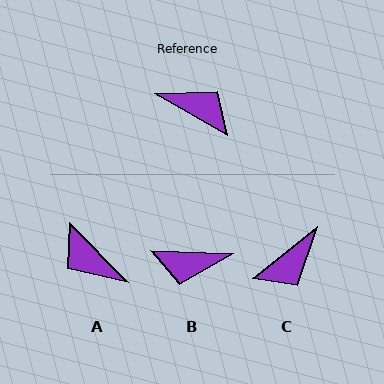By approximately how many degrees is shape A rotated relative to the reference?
Approximately 165 degrees counter-clockwise.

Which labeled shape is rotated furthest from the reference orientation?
A, about 165 degrees away.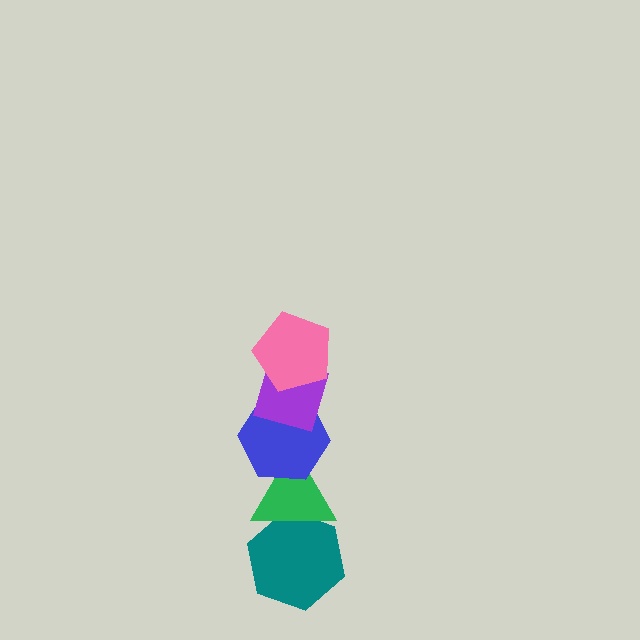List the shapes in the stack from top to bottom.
From top to bottom: the pink pentagon, the purple diamond, the blue hexagon, the green triangle, the teal hexagon.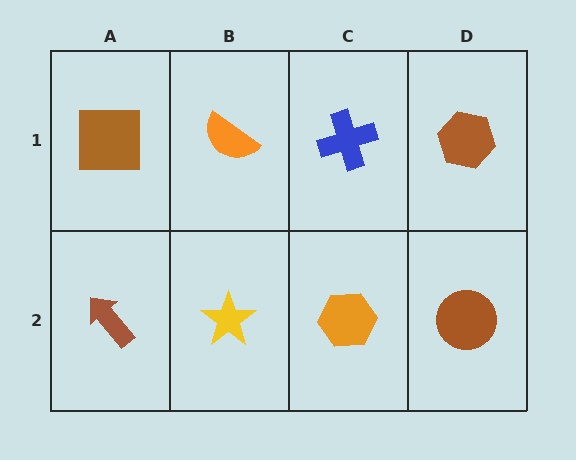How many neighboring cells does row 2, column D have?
2.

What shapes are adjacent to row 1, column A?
A brown arrow (row 2, column A), an orange semicircle (row 1, column B).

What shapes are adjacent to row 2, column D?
A brown hexagon (row 1, column D), an orange hexagon (row 2, column C).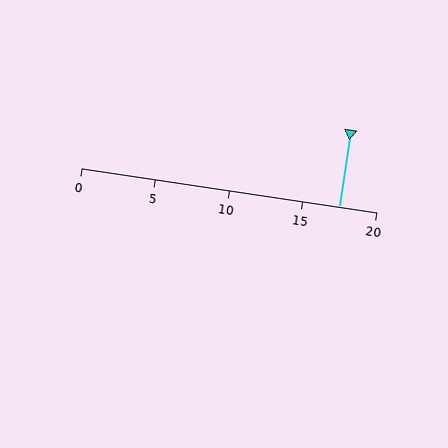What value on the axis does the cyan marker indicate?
The marker indicates approximately 17.5.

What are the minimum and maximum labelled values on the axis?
The axis runs from 0 to 20.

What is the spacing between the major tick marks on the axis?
The major ticks are spaced 5 apart.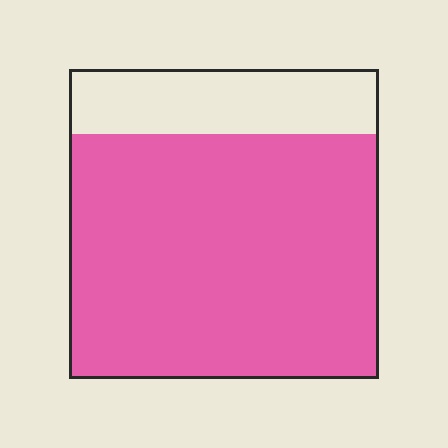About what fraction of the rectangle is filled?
About four fifths (4/5).